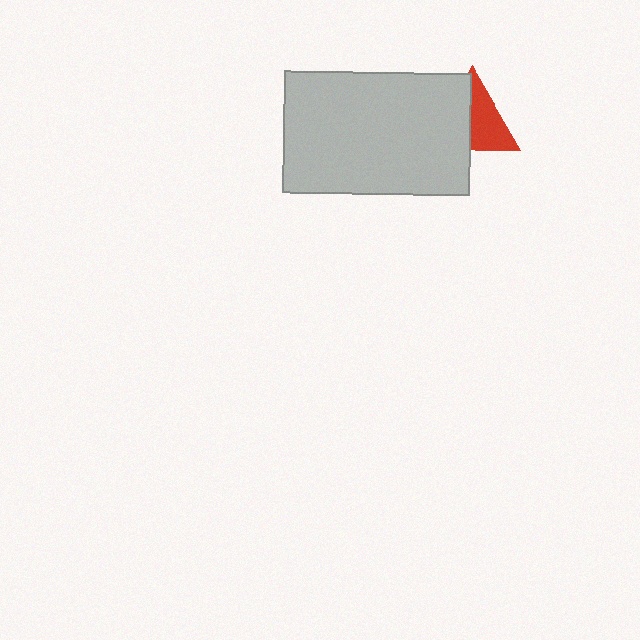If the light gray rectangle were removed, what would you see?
You would see the complete red triangle.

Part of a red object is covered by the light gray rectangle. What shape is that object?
It is a triangle.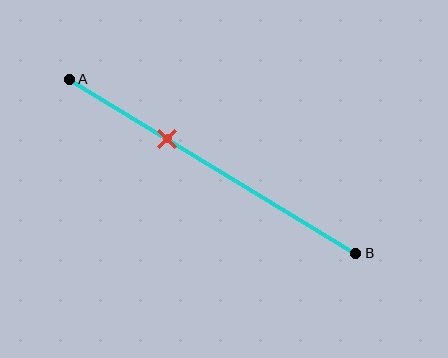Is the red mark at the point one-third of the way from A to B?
Yes, the mark is approximately at the one-third point.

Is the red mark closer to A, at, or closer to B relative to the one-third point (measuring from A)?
The red mark is approximately at the one-third point of segment AB.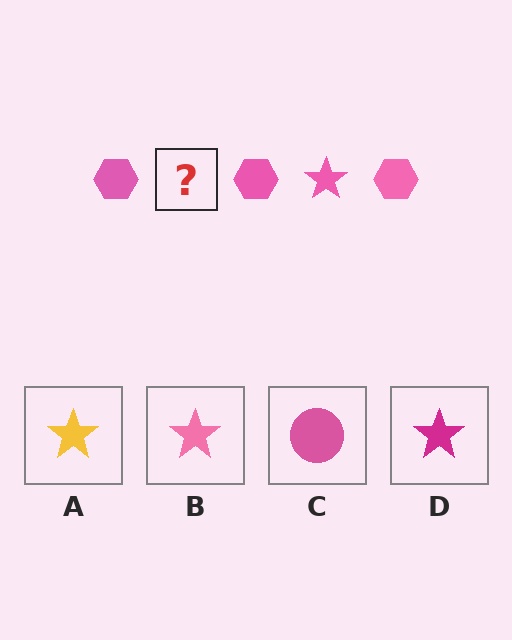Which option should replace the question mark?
Option B.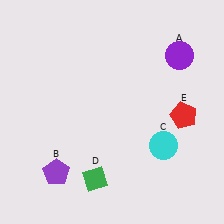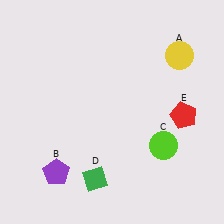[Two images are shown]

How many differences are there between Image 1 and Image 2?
There are 2 differences between the two images.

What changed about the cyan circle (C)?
In Image 1, C is cyan. In Image 2, it changed to lime.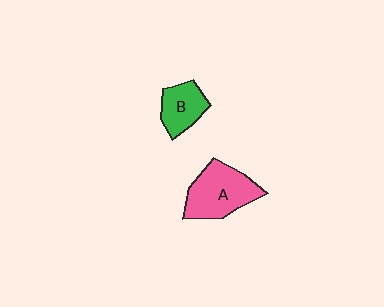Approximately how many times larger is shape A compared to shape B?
Approximately 1.6 times.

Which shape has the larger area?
Shape A (pink).